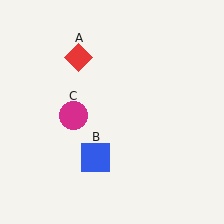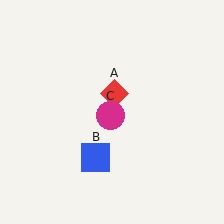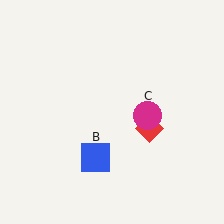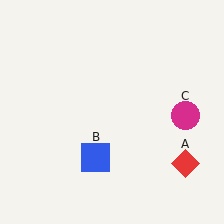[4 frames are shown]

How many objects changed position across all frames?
2 objects changed position: red diamond (object A), magenta circle (object C).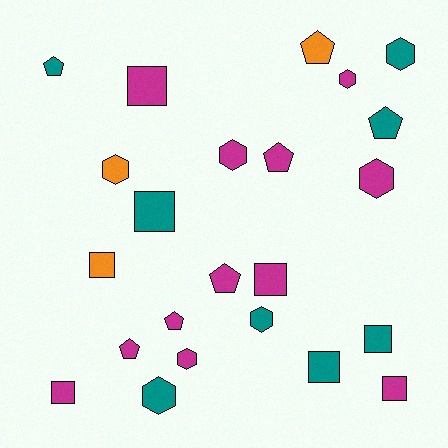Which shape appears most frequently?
Hexagon, with 8 objects.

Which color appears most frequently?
Magenta, with 12 objects.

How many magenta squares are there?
There are 4 magenta squares.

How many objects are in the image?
There are 23 objects.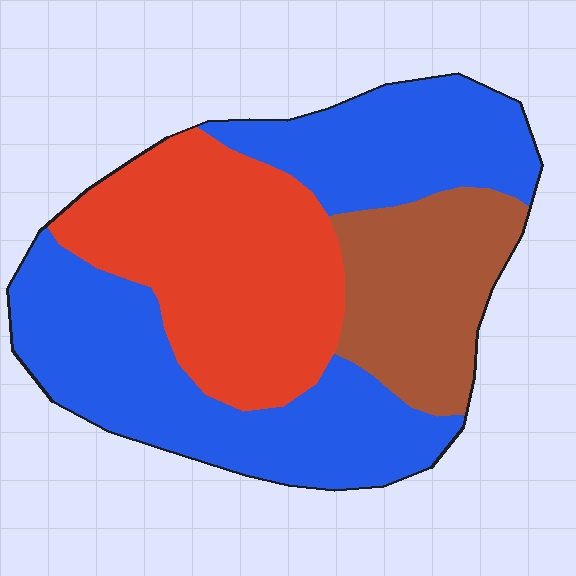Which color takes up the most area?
Blue, at roughly 50%.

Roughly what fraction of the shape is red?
Red covers around 30% of the shape.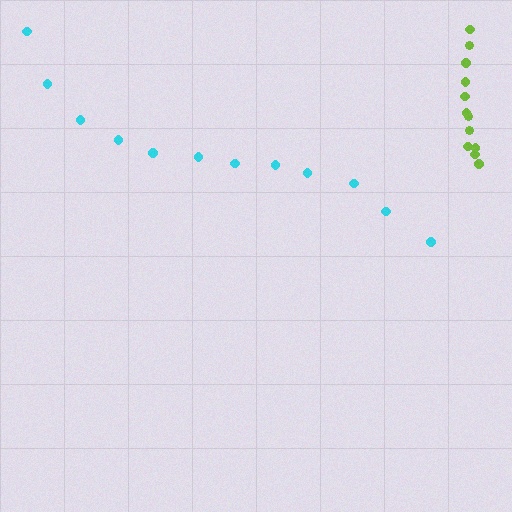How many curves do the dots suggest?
There are 2 distinct paths.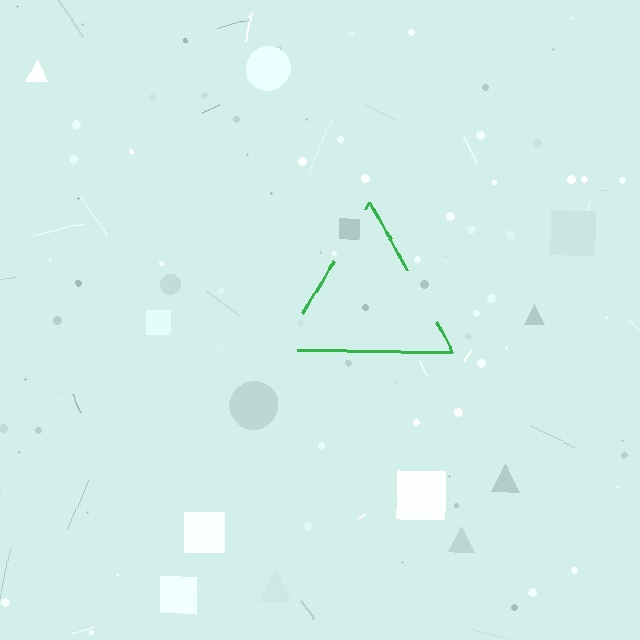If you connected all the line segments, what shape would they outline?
They would outline a triangle.